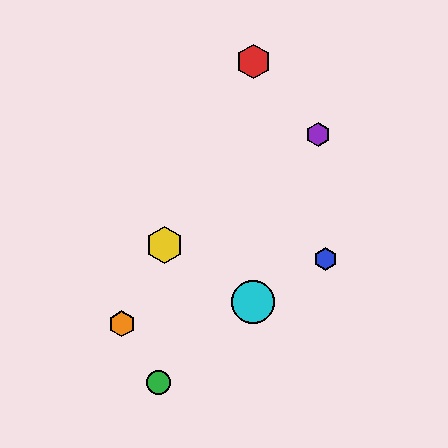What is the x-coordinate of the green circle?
The green circle is at x≈159.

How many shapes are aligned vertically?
2 shapes (the red hexagon, the cyan circle) are aligned vertically.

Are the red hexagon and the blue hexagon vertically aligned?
No, the red hexagon is at x≈253 and the blue hexagon is at x≈325.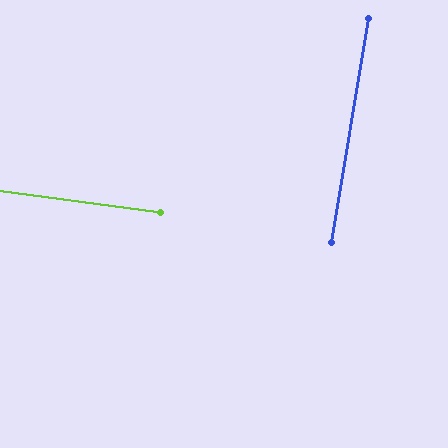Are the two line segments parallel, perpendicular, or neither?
Perpendicular — they meet at approximately 88°.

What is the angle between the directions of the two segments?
Approximately 88 degrees.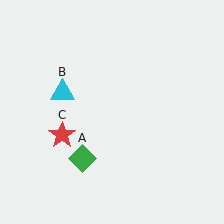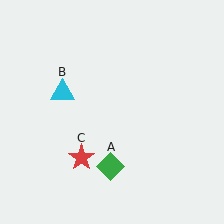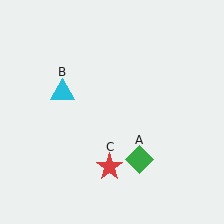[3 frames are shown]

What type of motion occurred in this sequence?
The green diamond (object A), red star (object C) rotated counterclockwise around the center of the scene.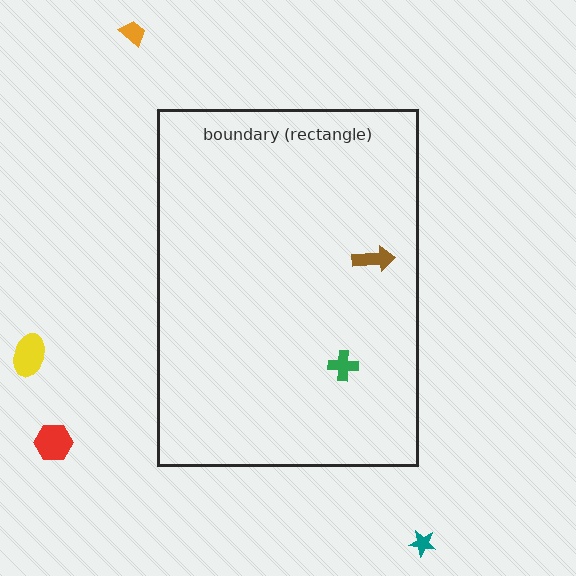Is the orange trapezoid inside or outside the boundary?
Outside.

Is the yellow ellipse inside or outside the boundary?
Outside.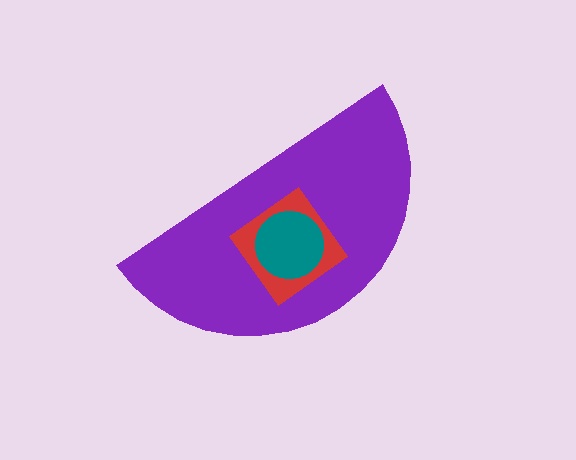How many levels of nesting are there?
3.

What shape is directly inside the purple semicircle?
The red diamond.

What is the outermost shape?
The purple semicircle.